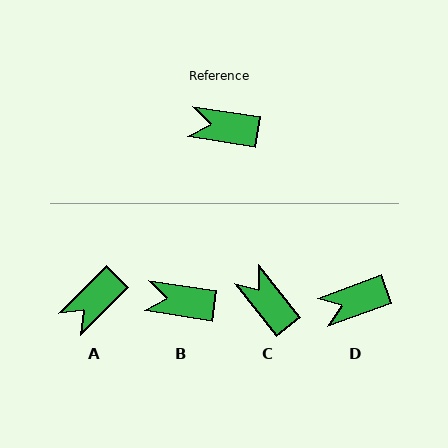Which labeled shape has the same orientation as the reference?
B.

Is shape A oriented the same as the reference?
No, it is off by about 54 degrees.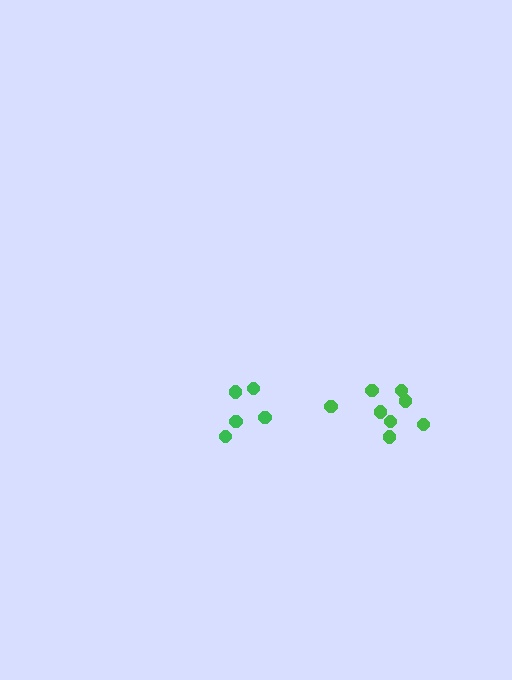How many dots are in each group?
Group 1: 5 dots, Group 2: 8 dots (13 total).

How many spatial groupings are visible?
There are 2 spatial groupings.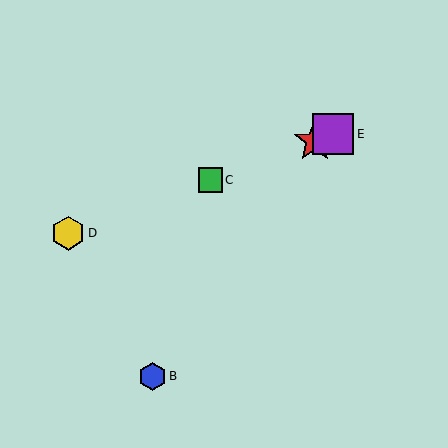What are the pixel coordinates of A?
Object A is at (315, 141).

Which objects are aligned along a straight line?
Objects A, C, D, E are aligned along a straight line.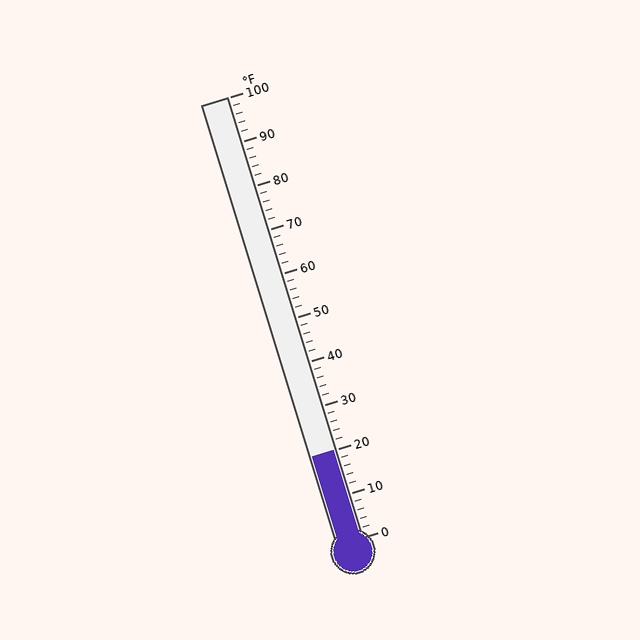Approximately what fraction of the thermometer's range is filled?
The thermometer is filled to approximately 20% of its range.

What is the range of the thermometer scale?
The thermometer scale ranges from 0°F to 100°F.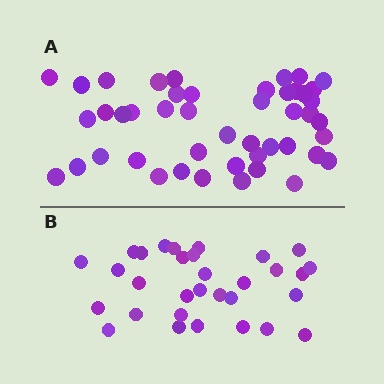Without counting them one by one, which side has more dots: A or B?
Region A (the top region) has more dots.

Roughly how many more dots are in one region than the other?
Region A has approximately 15 more dots than region B.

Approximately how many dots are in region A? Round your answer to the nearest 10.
About 50 dots. (The exact count is 46, which rounds to 50.)